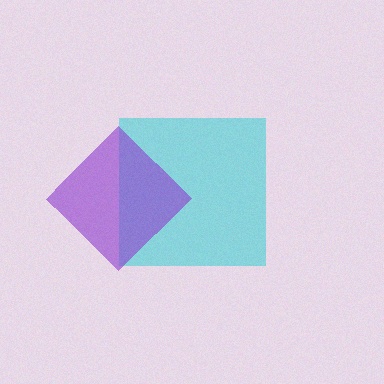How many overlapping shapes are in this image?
There are 2 overlapping shapes in the image.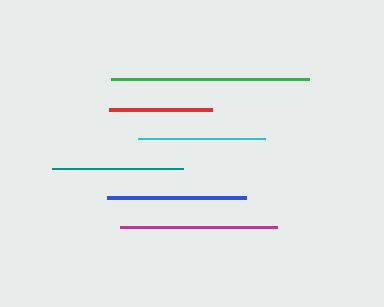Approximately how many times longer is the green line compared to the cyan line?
The green line is approximately 1.6 times the length of the cyan line.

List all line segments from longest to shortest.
From longest to shortest: green, magenta, blue, teal, cyan, red.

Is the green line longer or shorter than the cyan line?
The green line is longer than the cyan line.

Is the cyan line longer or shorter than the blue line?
The blue line is longer than the cyan line.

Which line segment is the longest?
The green line is the longest at approximately 198 pixels.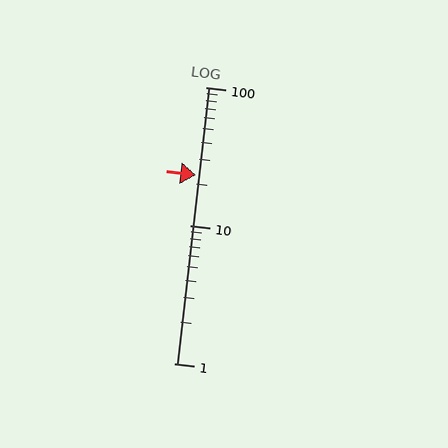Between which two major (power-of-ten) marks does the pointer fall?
The pointer is between 10 and 100.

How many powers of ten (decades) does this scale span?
The scale spans 2 decades, from 1 to 100.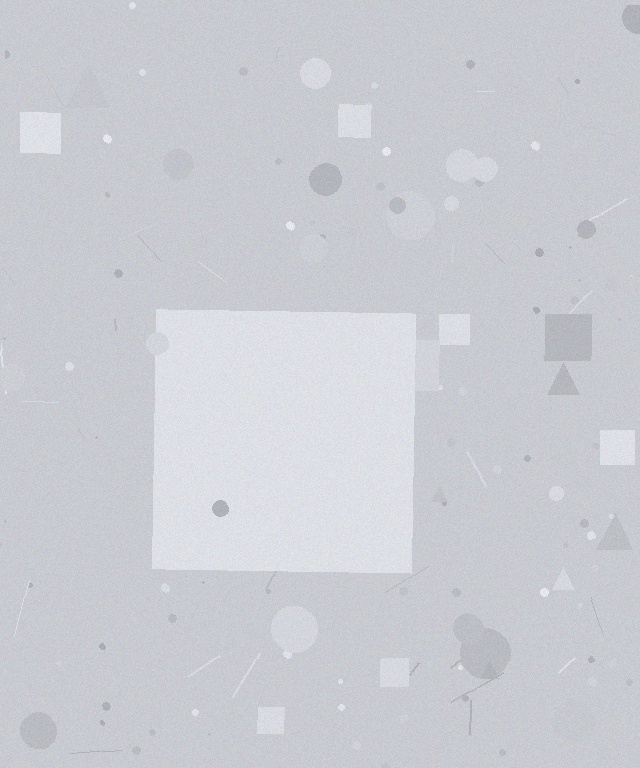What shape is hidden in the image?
A square is hidden in the image.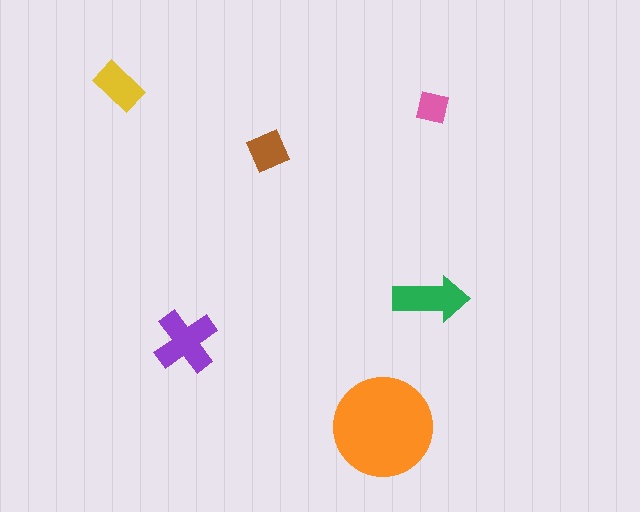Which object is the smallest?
The pink square.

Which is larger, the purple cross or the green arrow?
The purple cross.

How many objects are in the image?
There are 6 objects in the image.